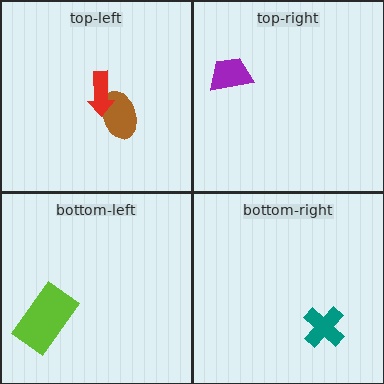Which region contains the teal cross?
The bottom-right region.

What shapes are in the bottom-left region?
The lime rectangle.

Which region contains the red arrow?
The top-left region.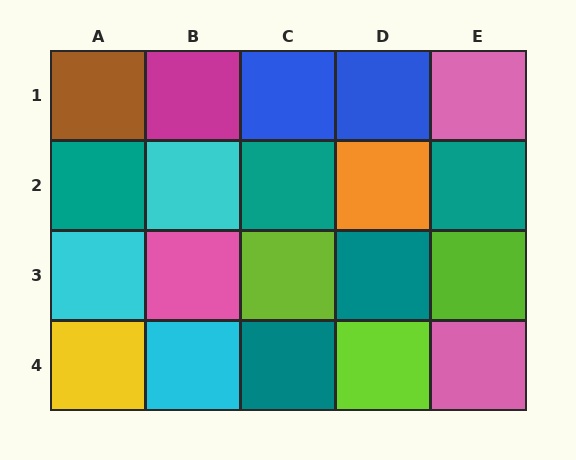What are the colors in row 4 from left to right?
Yellow, cyan, teal, lime, pink.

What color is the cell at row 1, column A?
Brown.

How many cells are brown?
1 cell is brown.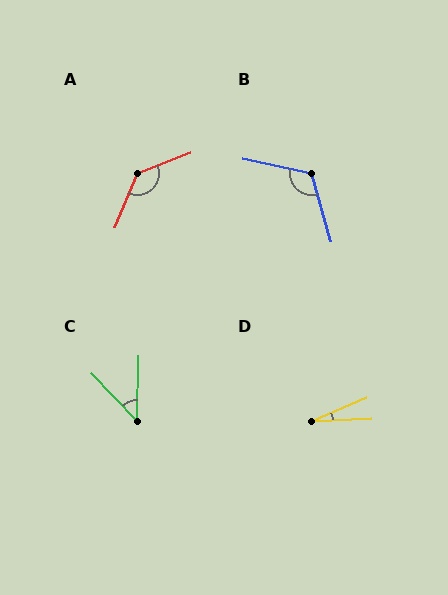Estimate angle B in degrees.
Approximately 119 degrees.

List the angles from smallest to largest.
D (20°), C (45°), B (119°), A (134°).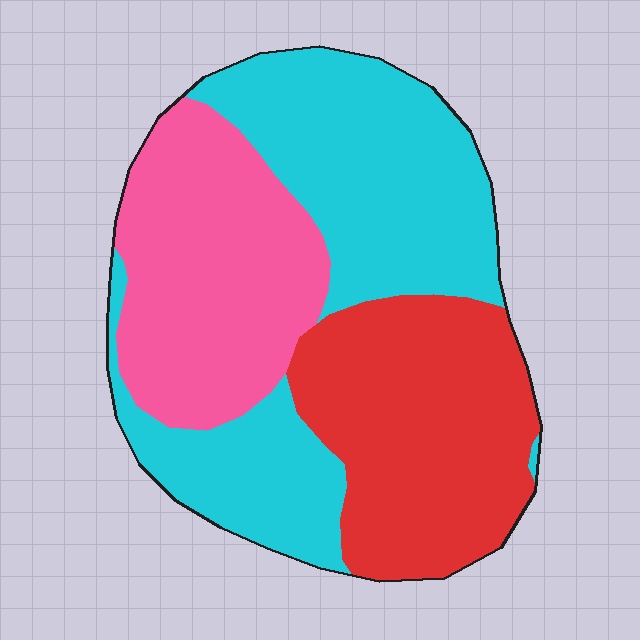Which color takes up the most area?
Cyan, at roughly 40%.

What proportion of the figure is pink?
Pink takes up about one quarter (1/4) of the figure.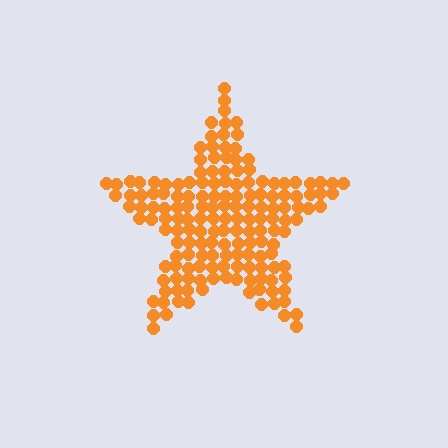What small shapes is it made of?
It is made of small circles.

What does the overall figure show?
The overall figure shows a star.